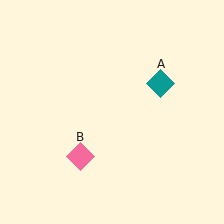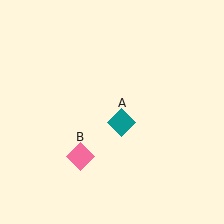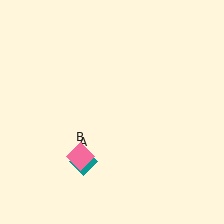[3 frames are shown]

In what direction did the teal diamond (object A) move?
The teal diamond (object A) moved down and to the left.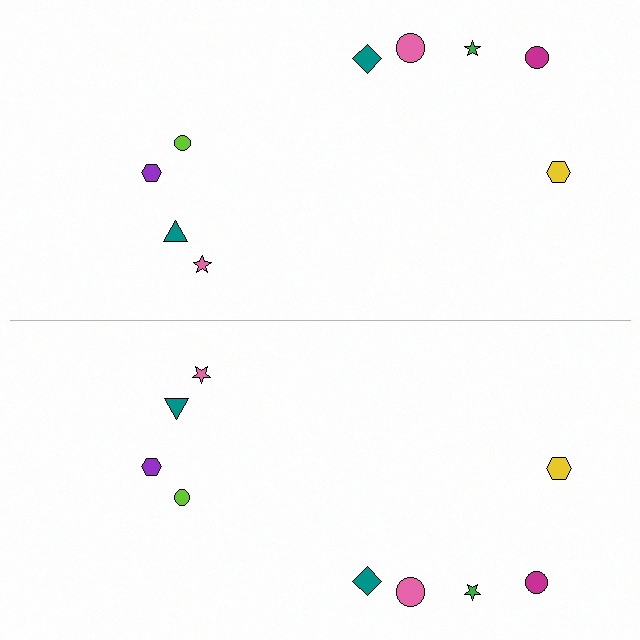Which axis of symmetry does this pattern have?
The pattern has a horizontal axis of symmetry running through the center of the image.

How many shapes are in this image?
There are 18 shapes in this image.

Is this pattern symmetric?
Yes, this pattern has bilateral (reflection) symmetry.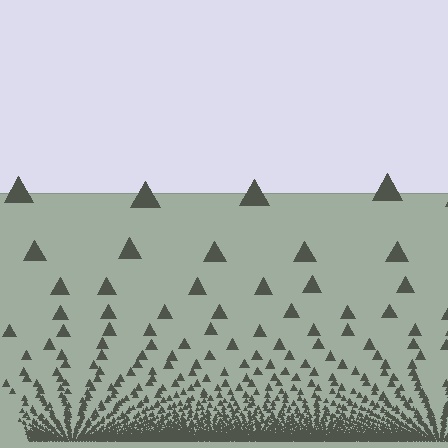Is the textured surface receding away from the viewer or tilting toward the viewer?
The surface appears to tilt toward the viewer. Texture elements get larger and sparser toward the top.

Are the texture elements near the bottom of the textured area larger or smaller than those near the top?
Smaller. The gradient is inverted — elements near the bottom are smaller and denser.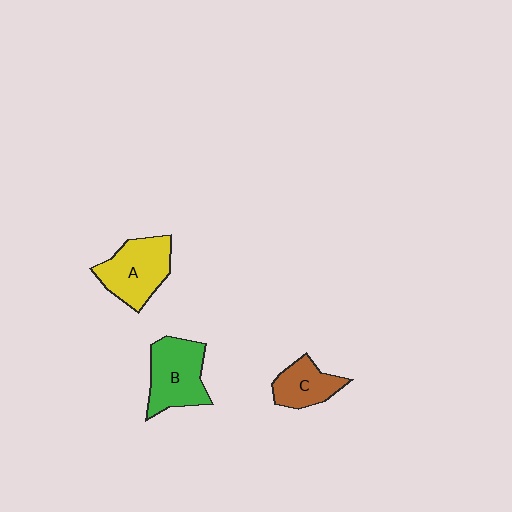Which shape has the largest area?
Shape B (green).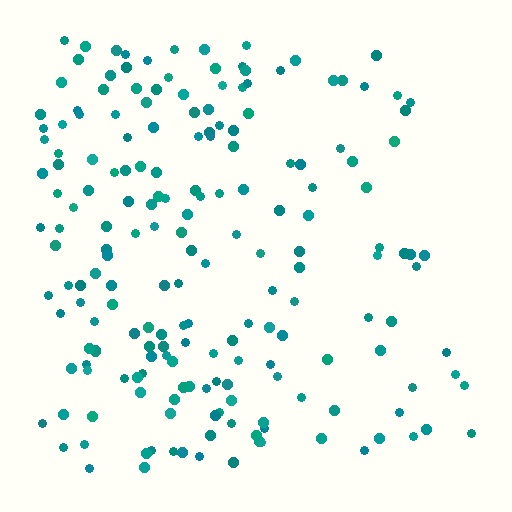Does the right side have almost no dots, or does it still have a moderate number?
Still a moderate number, just noticeably fewer than the left.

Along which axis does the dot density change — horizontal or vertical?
Horizontal.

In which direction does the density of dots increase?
From right to left, with the left side densest.